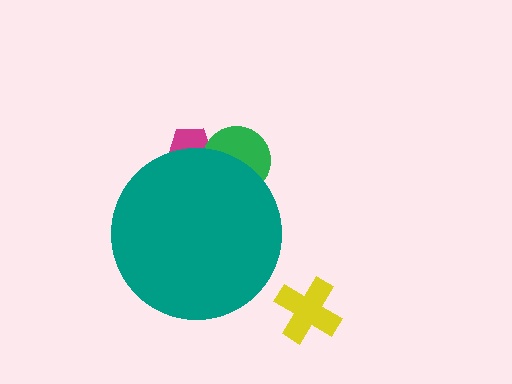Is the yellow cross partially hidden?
No, the yellow cross is fully visible.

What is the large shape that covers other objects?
A teal circle.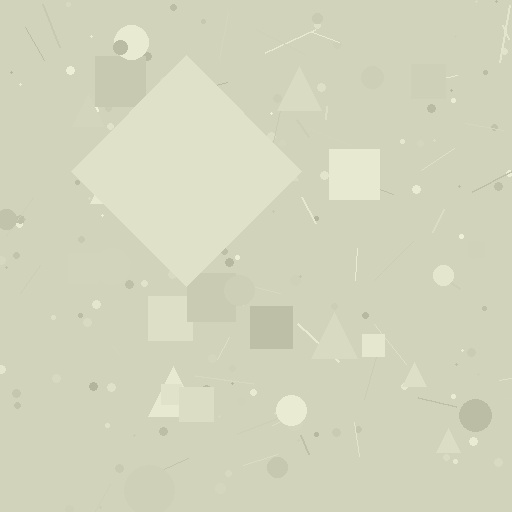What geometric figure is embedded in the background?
A diamond is embedded in the background.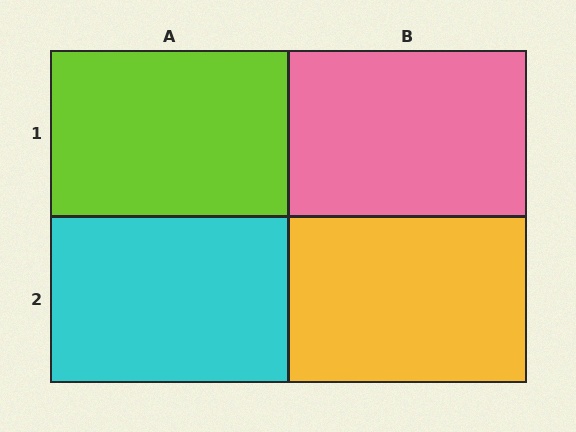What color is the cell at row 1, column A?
Lime.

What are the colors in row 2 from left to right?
Cyan, yellow.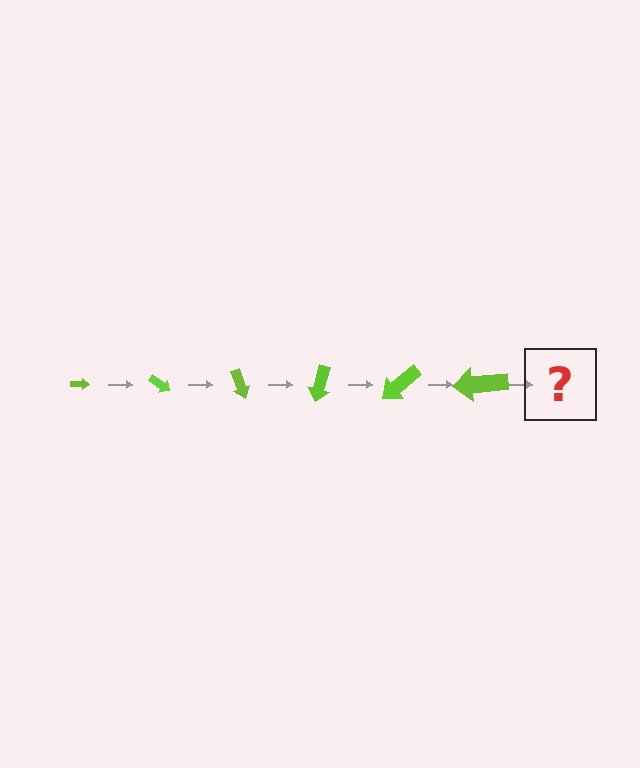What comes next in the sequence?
The next element should be an arrow, larger than the previous one and rotated 210 degrees from the start.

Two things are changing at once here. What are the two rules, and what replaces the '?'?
The two rules are that the arrow grows larger each step and it rotates 35 degrees each step. The '?' should be an arrow, larger than the previous one and rotated 210 degrees from the start.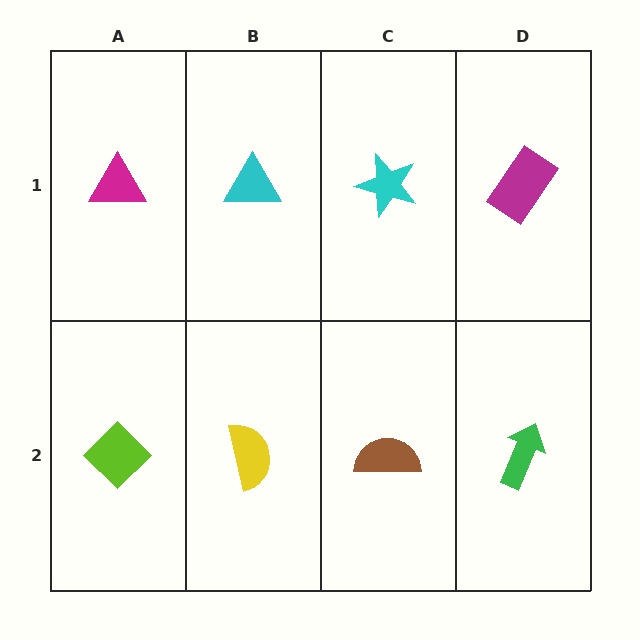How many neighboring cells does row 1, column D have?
2.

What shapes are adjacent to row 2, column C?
A cyan star (row 1, column C), a yellow semicircle (row 2, column B), a green arrow (row 2, column D).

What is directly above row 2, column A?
A magenta triangle.